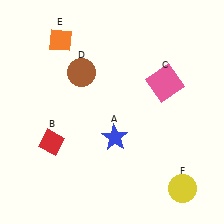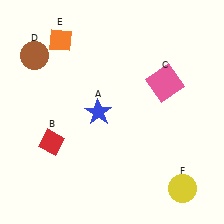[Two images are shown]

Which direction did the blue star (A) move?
The blue star (A) moved up.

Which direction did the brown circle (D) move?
The brown circle (D) moved left.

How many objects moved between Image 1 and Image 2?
2 objects moved between the two images.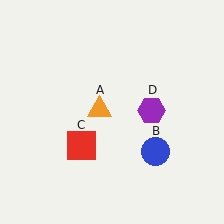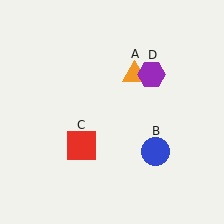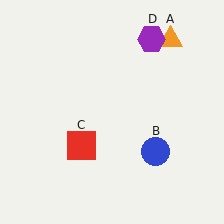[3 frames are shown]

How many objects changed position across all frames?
2 objects changed position: orange triangle (object A), purple hexagon (object D).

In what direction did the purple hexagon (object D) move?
The purple hexagon (object D) moved up.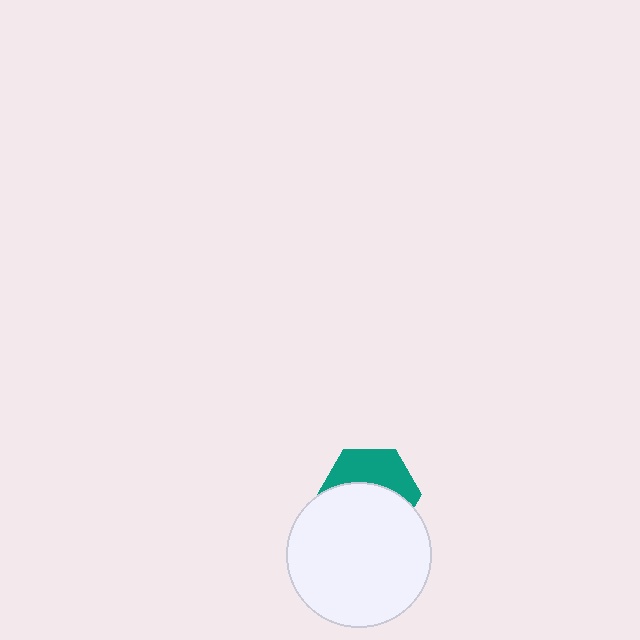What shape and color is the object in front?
The object in front is a white circle.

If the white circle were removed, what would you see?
You would see the complete teal hexagon.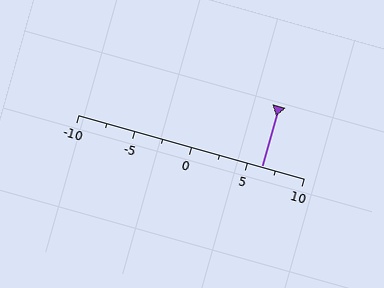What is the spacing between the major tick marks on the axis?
The major ticks are spaced 5 apart.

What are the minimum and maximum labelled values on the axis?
The axis runs from -10 to 10.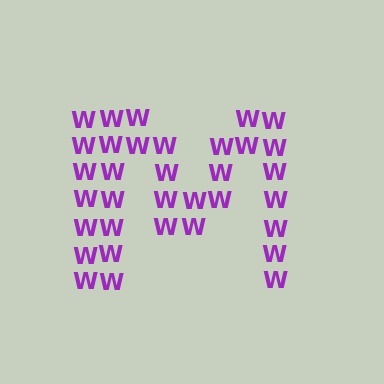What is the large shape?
The large shape is the letter M.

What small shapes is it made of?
It is made of small letter W's.